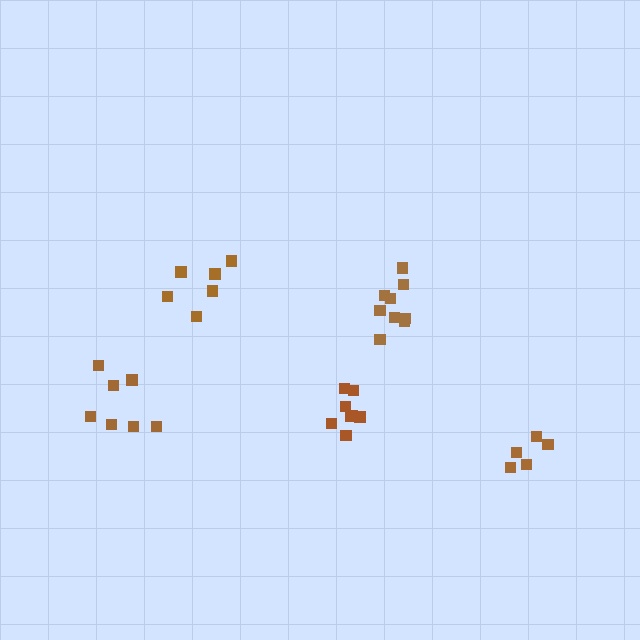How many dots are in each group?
Group 1: 9 dots, Group 2: 5 dots, Group 3: 8 dots, Group 4: 6 dots, Group 5: 7 dots (35 total).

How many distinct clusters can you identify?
There are 5 distinct clusters.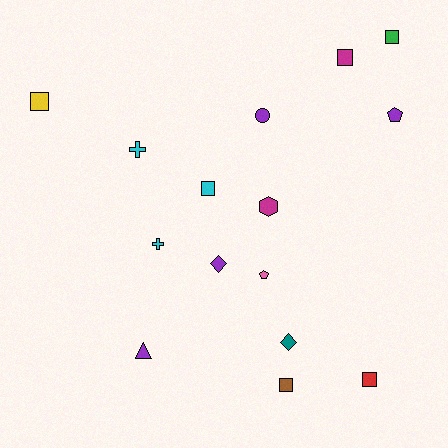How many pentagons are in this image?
There are 2 pentagons.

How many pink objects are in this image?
There is 1 pink object.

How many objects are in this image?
There are 15 objects.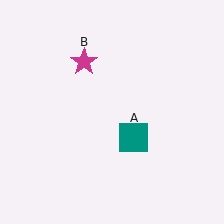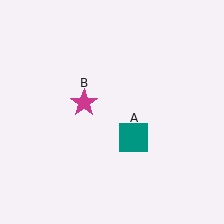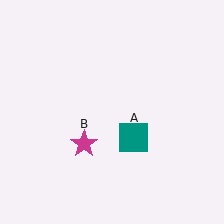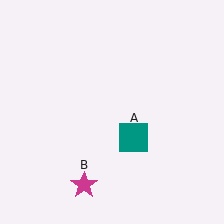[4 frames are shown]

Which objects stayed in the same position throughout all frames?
Teal square (object A) remained stationary.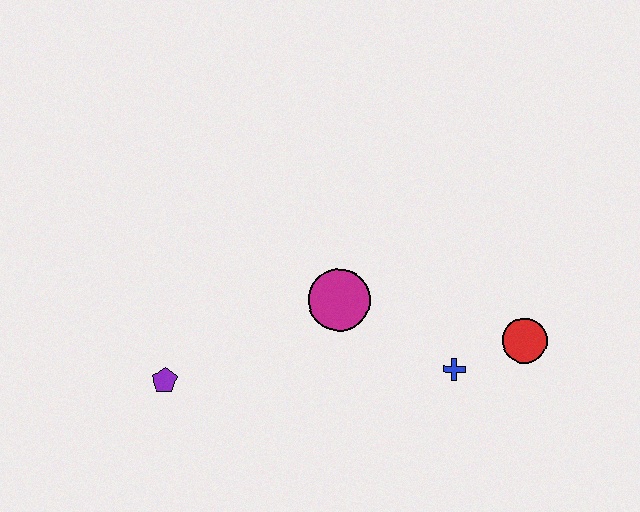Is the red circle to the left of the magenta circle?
No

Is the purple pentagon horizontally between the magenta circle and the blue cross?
No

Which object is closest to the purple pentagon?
The magenta circle is closest to the purple pentagon.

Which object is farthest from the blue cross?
The purple pentagon is farthest from the blue cross.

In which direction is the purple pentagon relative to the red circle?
The purple pentagon is to the left of the red circle.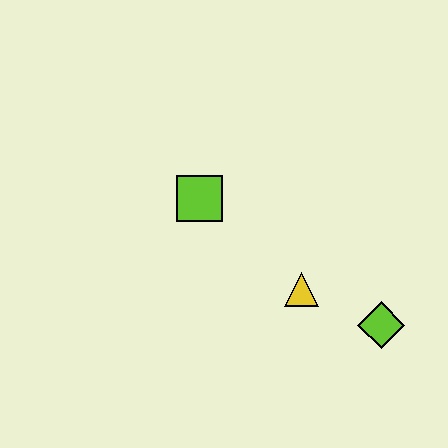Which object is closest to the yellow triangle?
The lime diamond is closest to the yellow triangle.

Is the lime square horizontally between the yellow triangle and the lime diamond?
No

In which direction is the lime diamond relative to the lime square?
The lime diamond is to the right of the lime square.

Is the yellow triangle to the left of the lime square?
No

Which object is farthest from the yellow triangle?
The lime square is farthest from the yellow triangle.